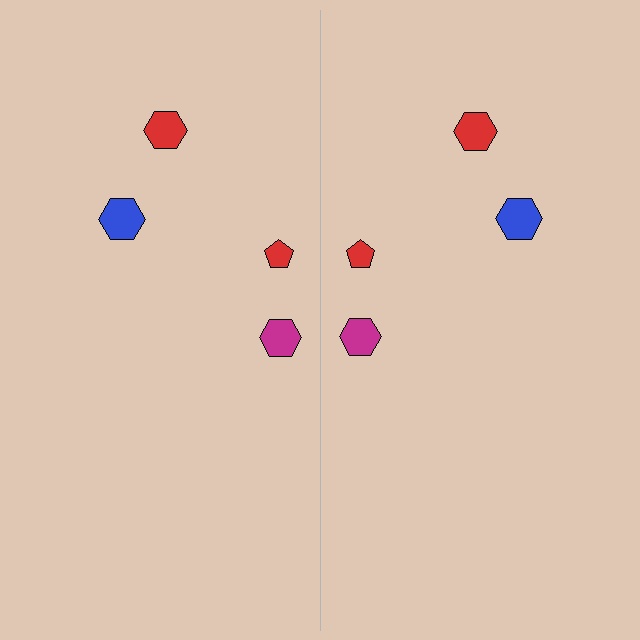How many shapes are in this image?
There are 8 shapes in this image.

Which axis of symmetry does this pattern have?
The pattern has a vertical axis of symmetry running through the center of the image.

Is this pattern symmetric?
Yes, this pattern has bilateral (reflection) symmetry.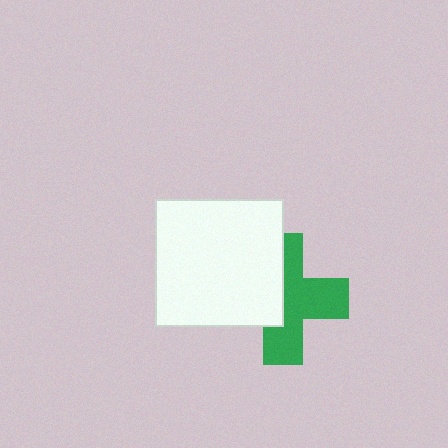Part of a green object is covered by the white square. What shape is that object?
It is a cross.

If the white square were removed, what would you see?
You would see the complete green cross.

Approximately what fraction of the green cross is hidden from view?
Roughly 42% of the green cross is hidden behind the white square.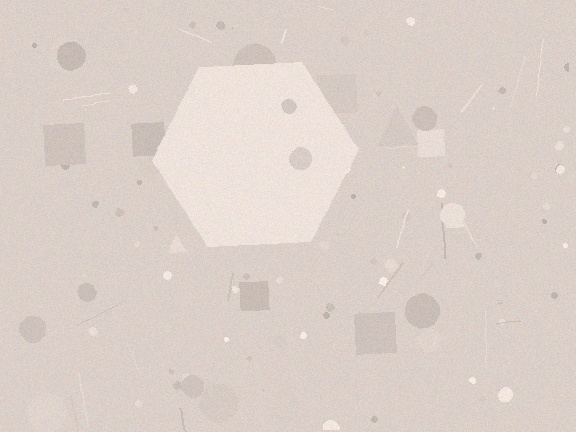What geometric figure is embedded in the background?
A hexagon is embedded in the background.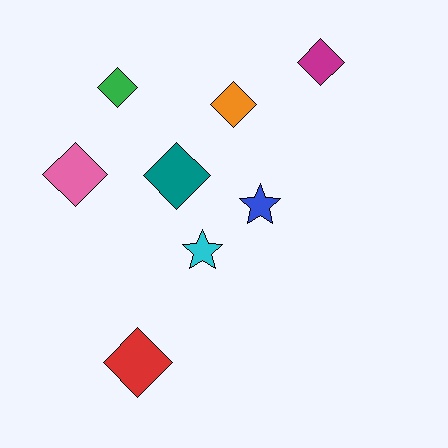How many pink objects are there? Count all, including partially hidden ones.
There is 1 pink object.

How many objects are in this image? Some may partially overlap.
There are 8 objects.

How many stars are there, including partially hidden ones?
There are 2 stars.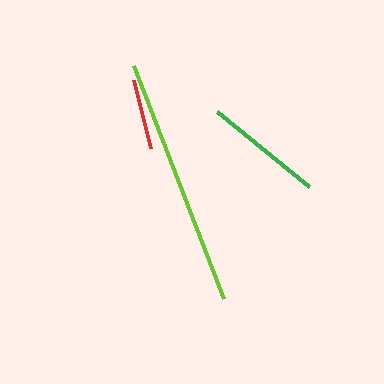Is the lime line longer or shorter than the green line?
The lime line is longer than the green line.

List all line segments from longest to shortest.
From longest to shortest: lime, green, red.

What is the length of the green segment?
The green segment is approximately 119 pixels long.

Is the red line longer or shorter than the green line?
The green line is longer than the red line.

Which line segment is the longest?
The lime line is the longest at approximately 249 pixels.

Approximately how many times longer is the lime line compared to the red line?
The lime line is approximately 3.6 times the length of the red line.